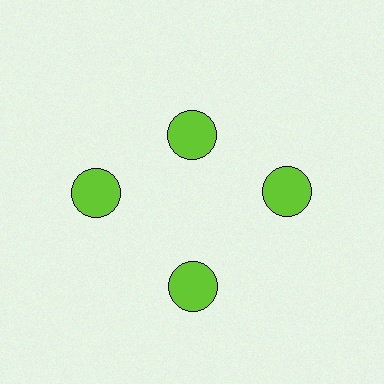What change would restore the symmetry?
The symmetry would be restored by moving it outward, back onto the ring so that all 4 circles sit at equal angles and equal distance from the center.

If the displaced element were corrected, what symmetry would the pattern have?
It would have 4-fold rotational symmetry — the pattern would map onto itself every 90 degrees.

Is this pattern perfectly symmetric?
No. The 4 lime circles are arranged in a ring, but one element near the 12 o'clock position is pulled inward toward the center, breaking the 4-fold rotational symmetry.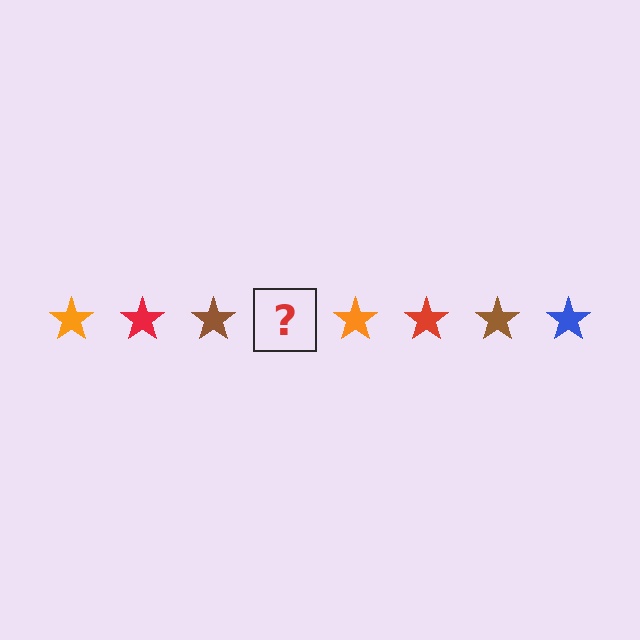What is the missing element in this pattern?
The missing element is a blue star.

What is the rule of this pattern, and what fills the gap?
The rule is that the pattern cycles through orange, red, brown, blue stars. The gap should be filled with a blue star.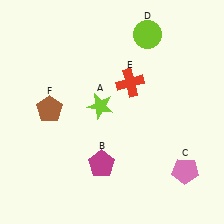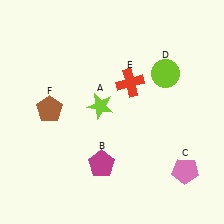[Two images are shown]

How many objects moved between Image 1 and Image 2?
1 object moved between the two images.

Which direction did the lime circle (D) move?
The lime circle (D) moved down.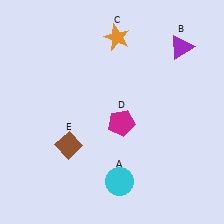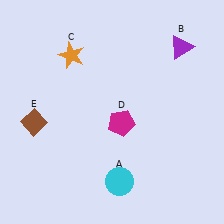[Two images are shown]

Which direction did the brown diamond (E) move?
The brown diamond (E) moved left.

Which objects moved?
The objects that moved are: the orange star (C), the brown diamond (E).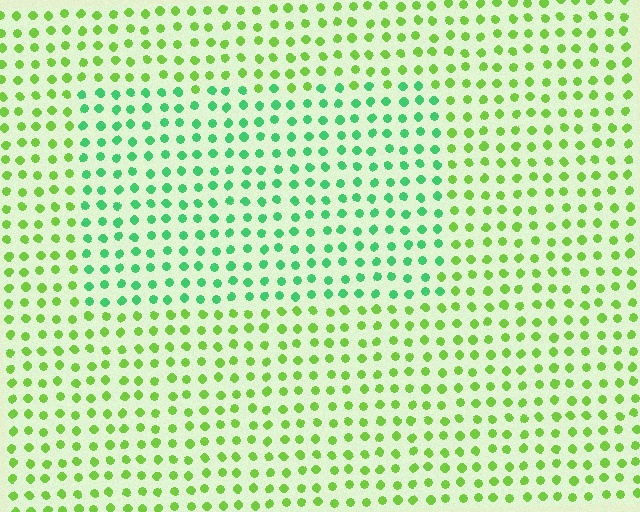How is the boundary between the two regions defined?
The boundary is defined purely by a slight shift in hue (about 41 degrees). Spacing, size, and orientation are identical on both sides.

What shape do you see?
I see a rectangle.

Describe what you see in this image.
The image is filled with small lime elements in a uniform arrangement. A rectangle-shaped region is visible where the elements are tinted to a slightly different hue, forming a subtle color boundary.